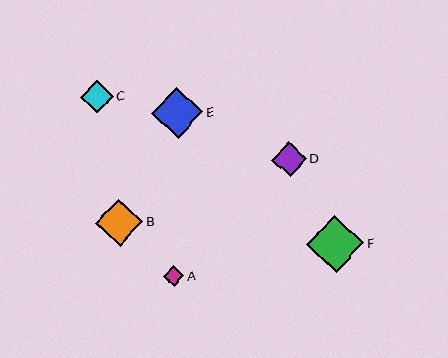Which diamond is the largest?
Diamond F is the largest with a size of approximately 57 pixels.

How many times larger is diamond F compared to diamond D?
Diamond F is approximately 1.6 times the size of diamond D.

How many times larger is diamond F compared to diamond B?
Diamond F is approximately 1.2 times the size of diamond B.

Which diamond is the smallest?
Diamond A is the smallest with a size of approximately 20 pixels.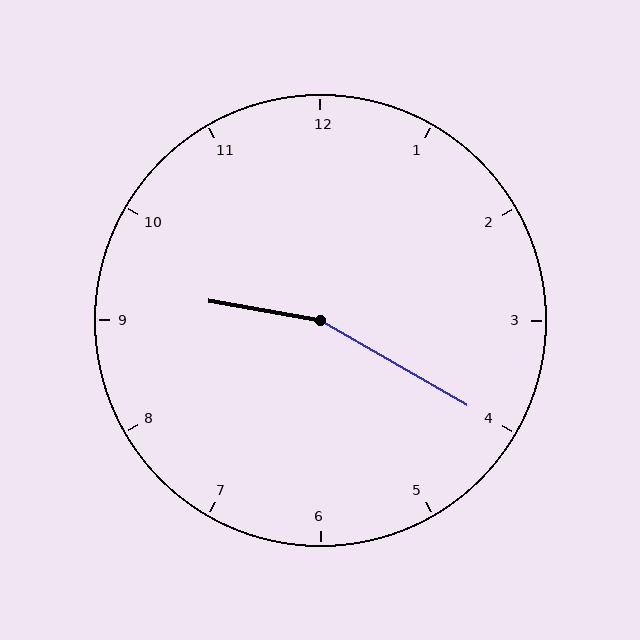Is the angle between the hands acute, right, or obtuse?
It is obtuse.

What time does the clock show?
9:20.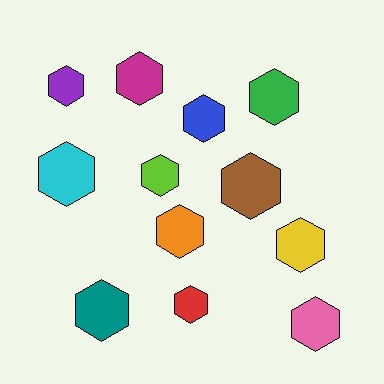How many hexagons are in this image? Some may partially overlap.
There are 12 hexagons.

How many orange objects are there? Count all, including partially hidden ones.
There is 1 orange object.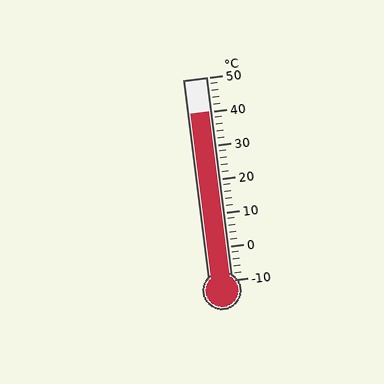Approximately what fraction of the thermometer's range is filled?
The thermometer is filled to approximately 85% of its range.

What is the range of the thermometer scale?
The thermometer scale ranges from -10°C to 50°C.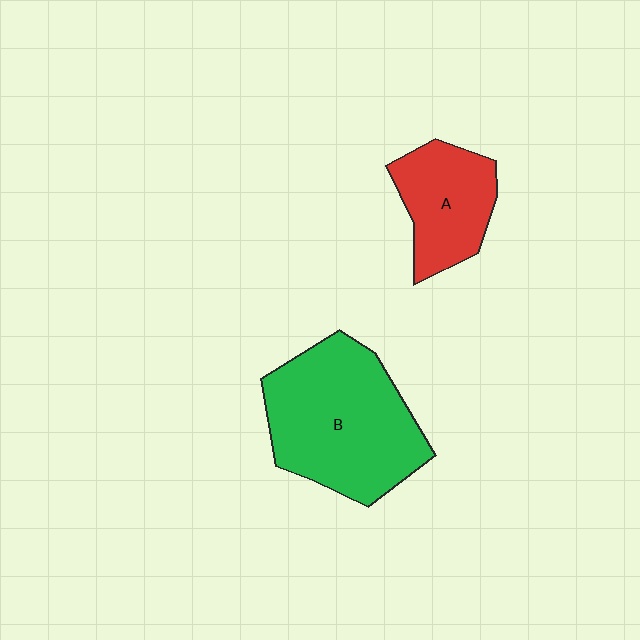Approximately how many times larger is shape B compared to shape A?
Approximately 1.9 times.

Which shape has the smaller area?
Shape A (red).